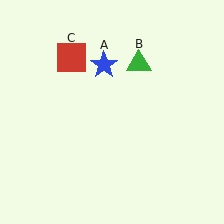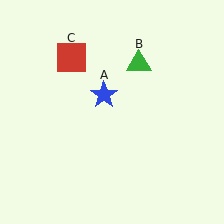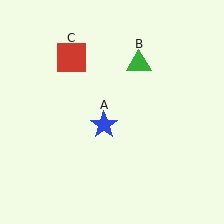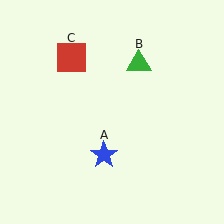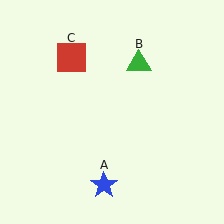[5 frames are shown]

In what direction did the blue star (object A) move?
The blue star (object A) moved down.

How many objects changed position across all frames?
1 object changed position: blue star (object A).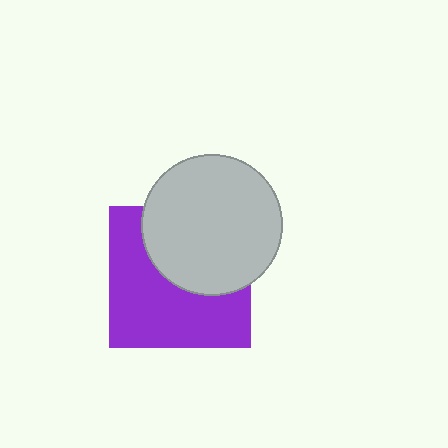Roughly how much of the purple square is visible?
About half of it is visible (roughly 57%).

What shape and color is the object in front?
The object in front is a light gray circle.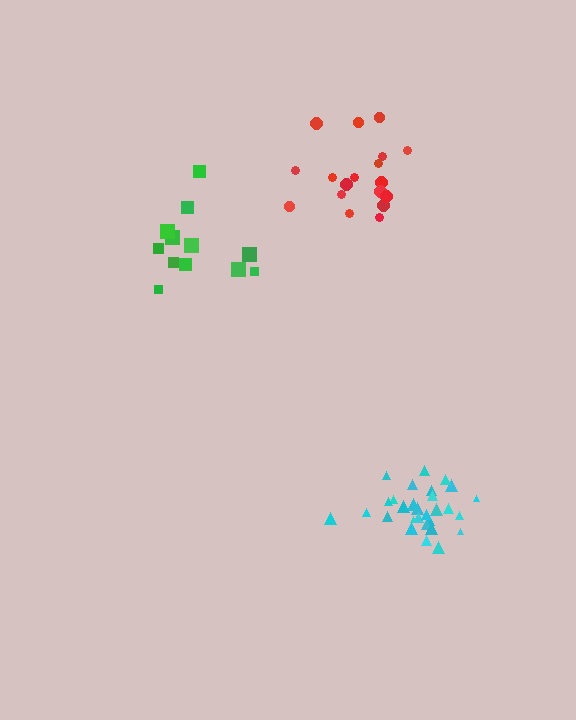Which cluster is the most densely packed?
Cyan.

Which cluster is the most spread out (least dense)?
Green.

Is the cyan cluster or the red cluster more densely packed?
Cyan.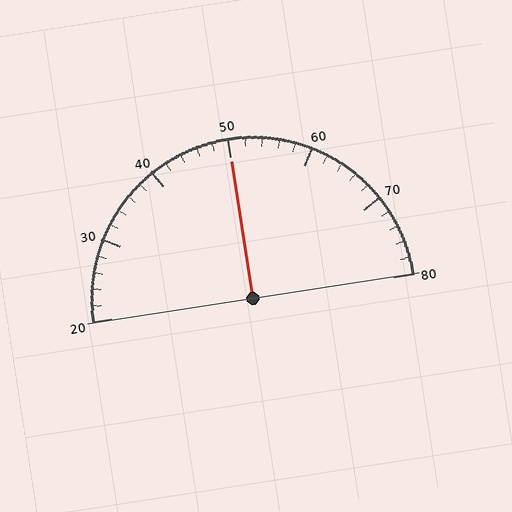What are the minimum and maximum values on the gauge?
The gauge ranges from 20 to 80.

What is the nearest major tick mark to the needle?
The nearest major tick mark is 50.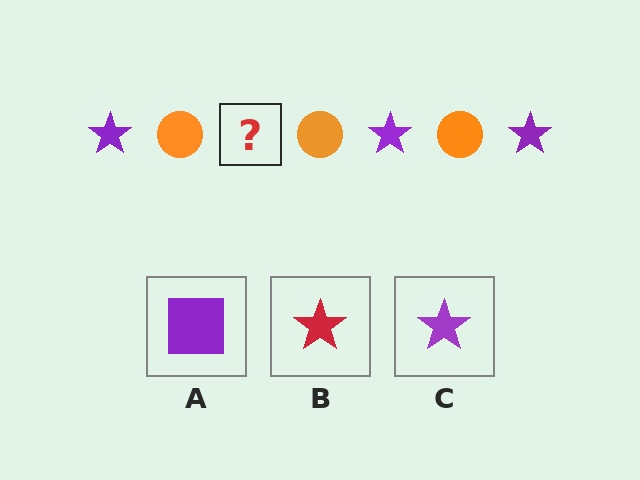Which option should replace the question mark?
Option C.